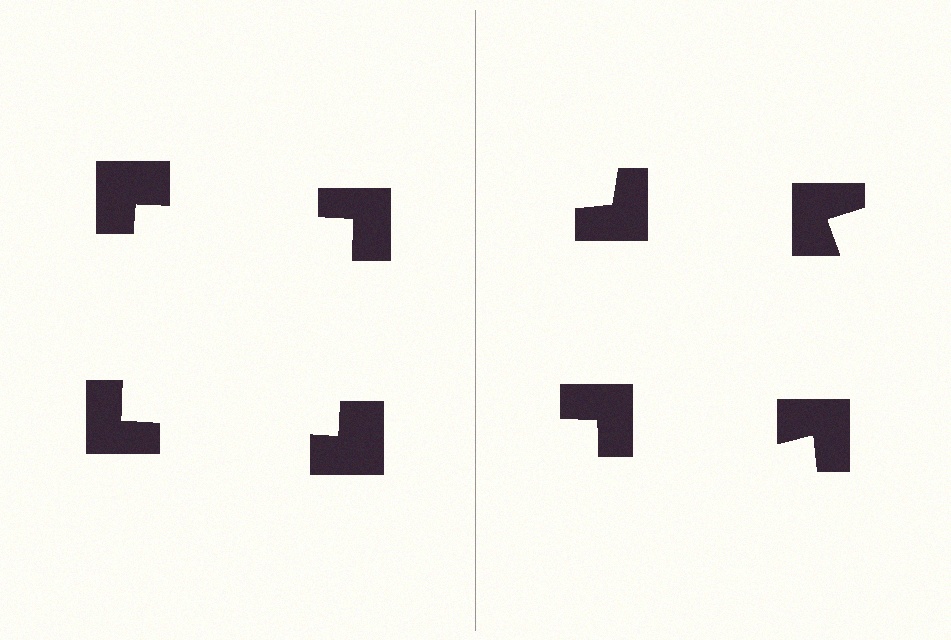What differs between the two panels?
The notched squares are positioned identically on both sides; only the wedge orientations differ. On the left they align to a square; on the right they are misaligned.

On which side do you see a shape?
An illusory square appears on the left side. On the right side the wedge cuts are rotated, so no coherent shape forms.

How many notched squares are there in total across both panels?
8 — 4 on each side.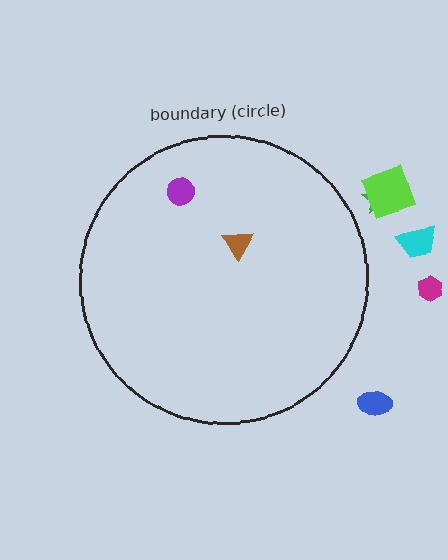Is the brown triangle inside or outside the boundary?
Inside.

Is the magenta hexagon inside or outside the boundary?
Outside.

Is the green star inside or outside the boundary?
Outside.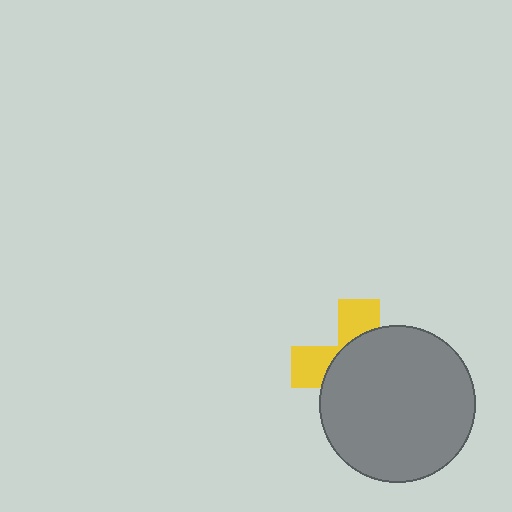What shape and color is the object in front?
The object in front is a gray circle.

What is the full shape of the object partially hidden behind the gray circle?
The partially hidden object is a yellow cross.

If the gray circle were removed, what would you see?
You would see the complete yellow cross.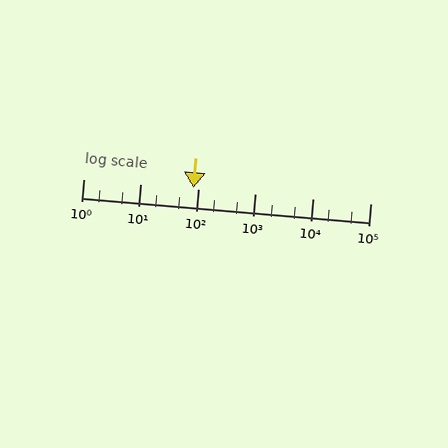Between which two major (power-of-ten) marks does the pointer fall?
The pointer is between 10 and 100.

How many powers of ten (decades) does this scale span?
The scale spans 5 decades, from 1 to 100000.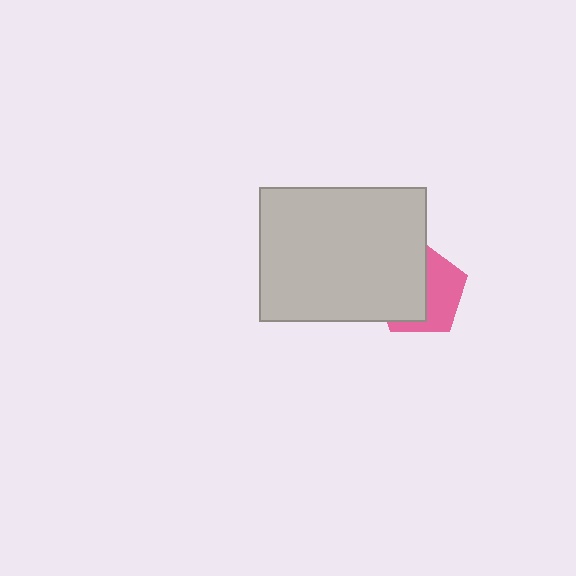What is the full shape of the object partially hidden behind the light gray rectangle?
The partially hidden object is a pink pentagon.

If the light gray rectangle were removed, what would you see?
You would see the complete pink pentagon.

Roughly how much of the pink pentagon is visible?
About half of it is visible (roughly 46%).